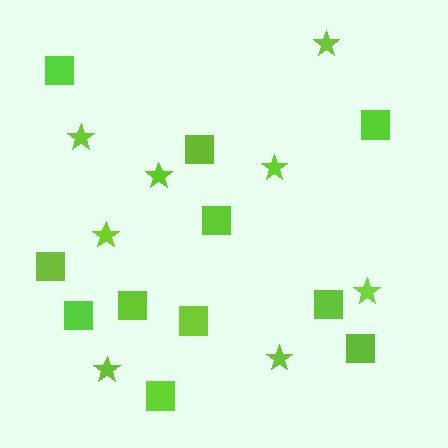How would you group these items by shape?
There are 2 groups: one group of stars (8) and one group of squares (11).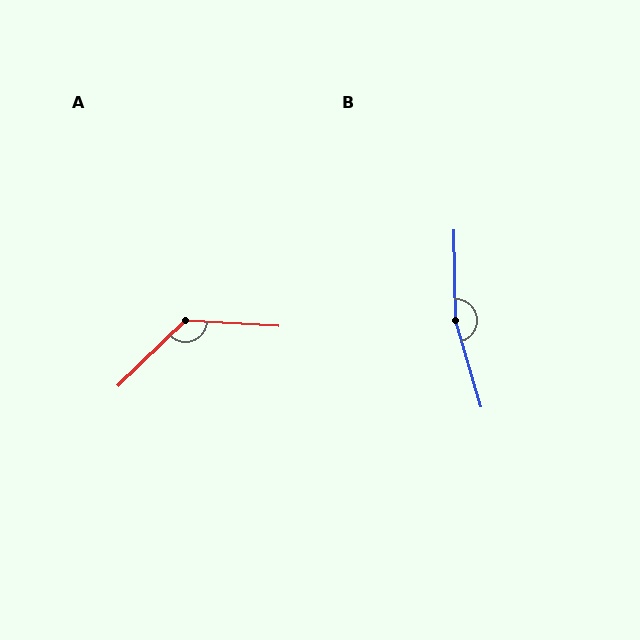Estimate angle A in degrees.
Approximately 133 degrees.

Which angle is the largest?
B, at approximately 164 degrees.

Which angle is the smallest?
A, at approximately 133 degrees.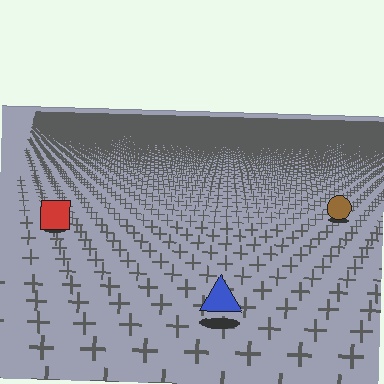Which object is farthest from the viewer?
The brown circle is farthest from the viewer. It appears smaller and the ground texture around it is denser.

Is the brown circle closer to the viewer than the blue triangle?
No. The blue triangle is closer — you can tell from the texture gradient: the ground texture is coarser near it.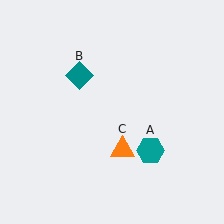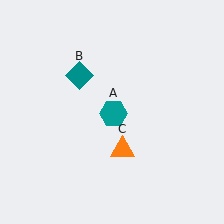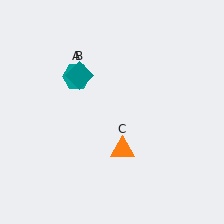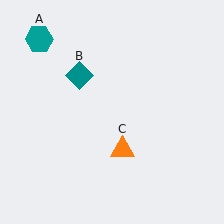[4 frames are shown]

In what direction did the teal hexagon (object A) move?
The teal hexagon (object A) moved up and to the left.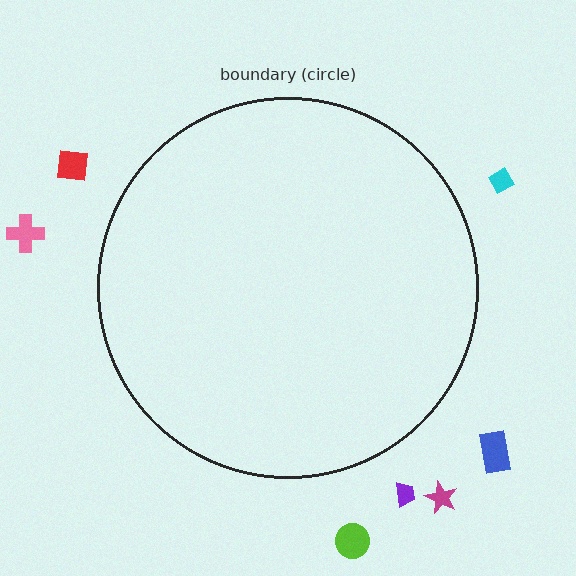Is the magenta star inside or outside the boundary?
Outside.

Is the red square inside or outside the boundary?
Outside.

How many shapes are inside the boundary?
0 inside, 7 outside.